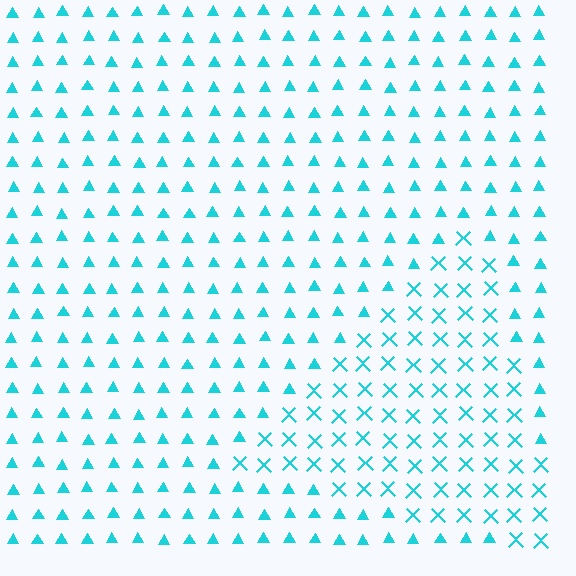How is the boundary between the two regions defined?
The boundary is defined by a change in element shape: X marks inside vs. triangles outside. All elements share the same color and spacing.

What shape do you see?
I see a triangle.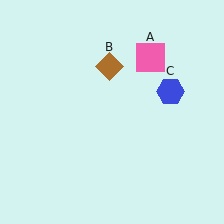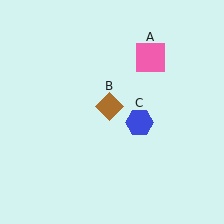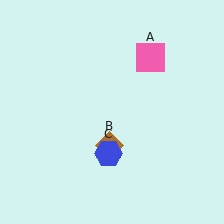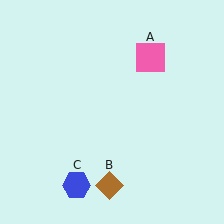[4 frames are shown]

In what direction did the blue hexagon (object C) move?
The blue hexagon (object C) moved down and to the left.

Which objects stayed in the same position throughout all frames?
Pink square (object A) remained stationary.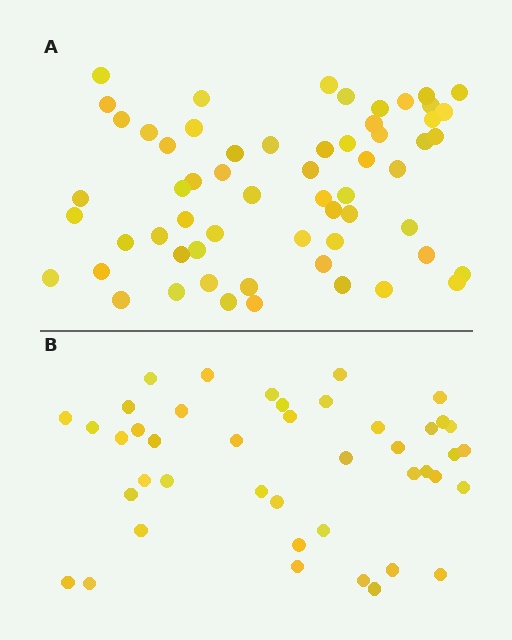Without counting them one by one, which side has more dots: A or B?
Region A (the top region) has more dots.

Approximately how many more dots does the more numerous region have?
Region A has approximately 15 more dots than region B.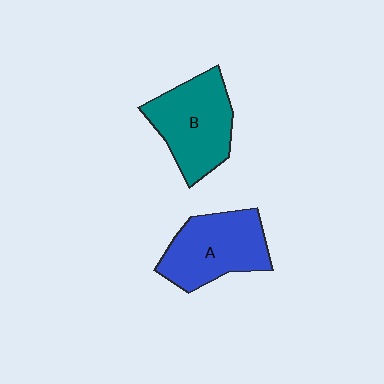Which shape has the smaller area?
Shape A (blue).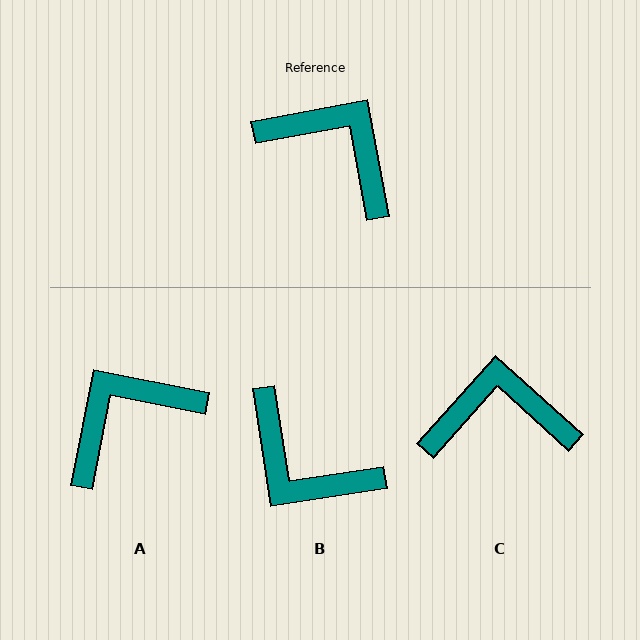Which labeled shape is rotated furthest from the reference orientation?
B, about 178 degrees away.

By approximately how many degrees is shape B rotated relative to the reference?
Approximately 178 degrees counter-clockwise.